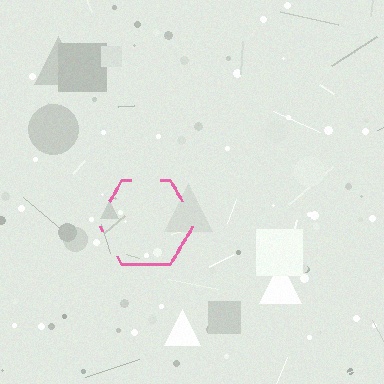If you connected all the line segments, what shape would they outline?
They would outline a hexagon.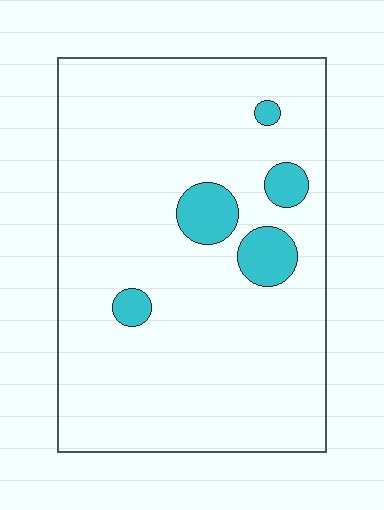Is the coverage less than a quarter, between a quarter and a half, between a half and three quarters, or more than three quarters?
Less than a quarter.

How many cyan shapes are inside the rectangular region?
5.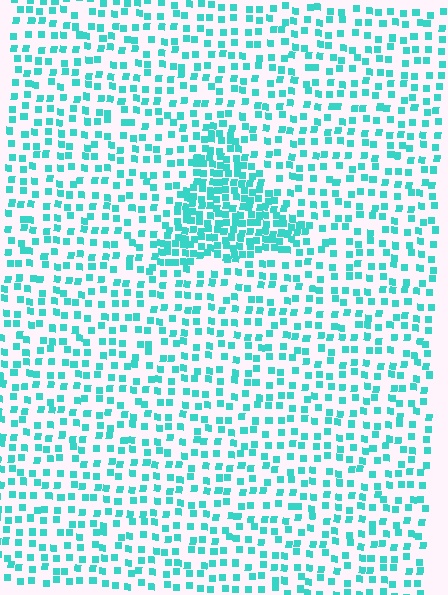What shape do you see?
I see a triangle.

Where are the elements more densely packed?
The elements are more densely packed inside the triangle boundary.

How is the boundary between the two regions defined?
The boundary is defined by a change in element density (approximately 2.2x ratio). All elements are the same color, size, and shape.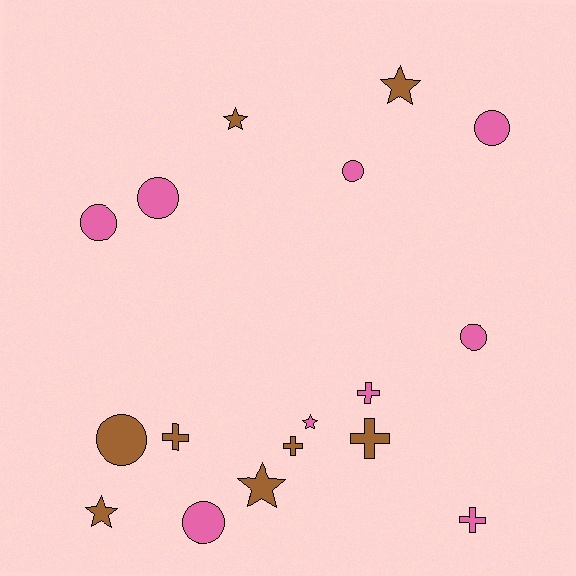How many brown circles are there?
There is 1 brown circle.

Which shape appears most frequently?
Circle, with 7 objects.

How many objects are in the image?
There are 17 objects.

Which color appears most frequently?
Pink, with 9 objects.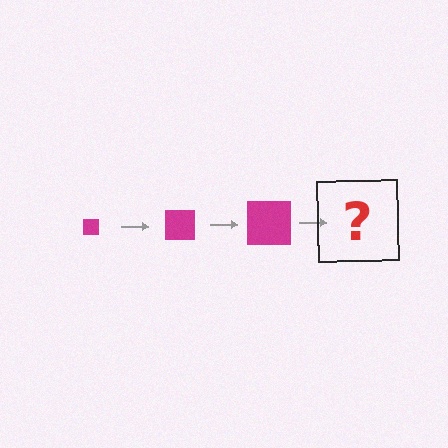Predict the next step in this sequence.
The next step is a magenta square, larger than the previous one.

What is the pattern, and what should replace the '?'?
The pattern is that the square gets progressively larger each step. The '?' should be a magenta square, larger than the previous one.